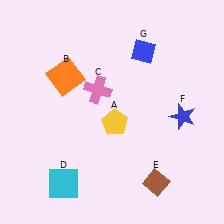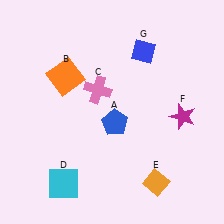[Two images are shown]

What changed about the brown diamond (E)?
In Image 1, E is brown. In Image 2, it changed to orange.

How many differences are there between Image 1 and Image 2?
There are 3 differences between the two images.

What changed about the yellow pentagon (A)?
In Image 1, A is yellow. In Image 2, it changed to blue.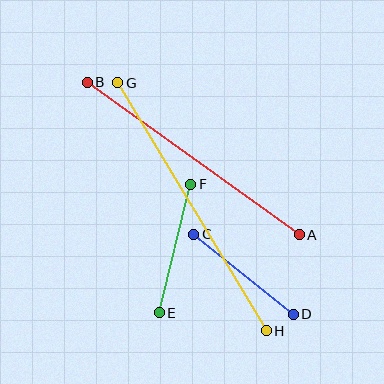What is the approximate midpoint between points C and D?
The midpoint is at approximately (244, 274) pixels.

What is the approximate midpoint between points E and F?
The midpoint is at approximately (175, 248) pixels.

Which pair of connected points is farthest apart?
Points G and H are farthest apart.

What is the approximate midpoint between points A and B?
The midpoint is at approximately (193, 158) pixels.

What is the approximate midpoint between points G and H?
The midpoint is at approximately (192, 207) pixels.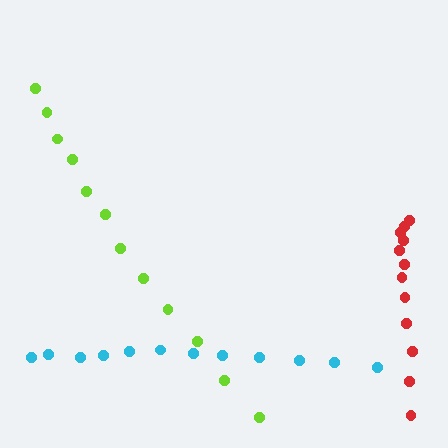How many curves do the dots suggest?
There are 3 distinct paths.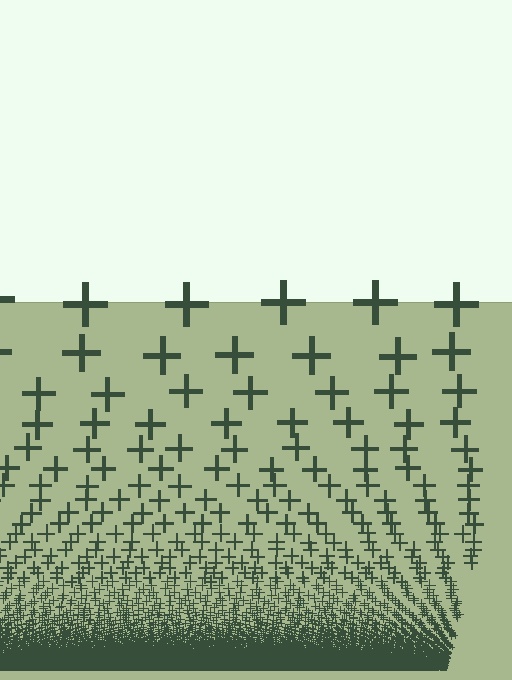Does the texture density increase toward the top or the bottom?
Density increases toward the bottom.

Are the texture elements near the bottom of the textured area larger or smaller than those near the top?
Smaller. The gradient is inverted — elements near the bottom are smaller and denser.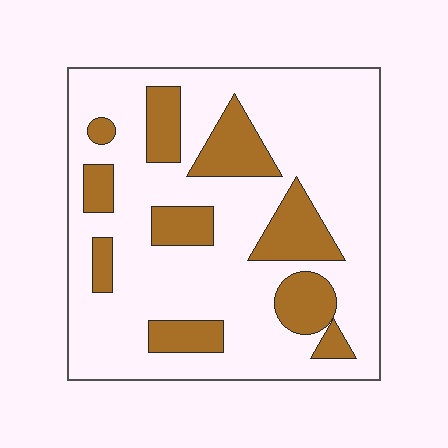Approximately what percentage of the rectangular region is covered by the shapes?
Approximately 25%.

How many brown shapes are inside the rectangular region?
10.